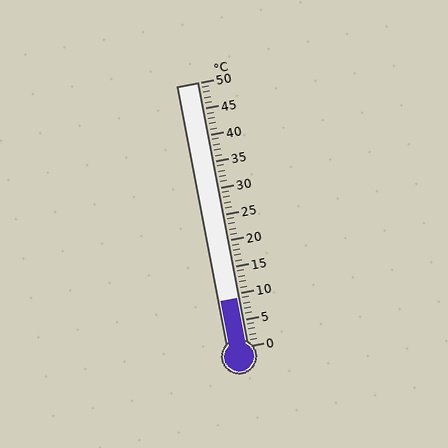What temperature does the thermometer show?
The thermometer shows approximately 9°C.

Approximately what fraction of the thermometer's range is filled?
The thermometer is filled to approximately 20% of its range.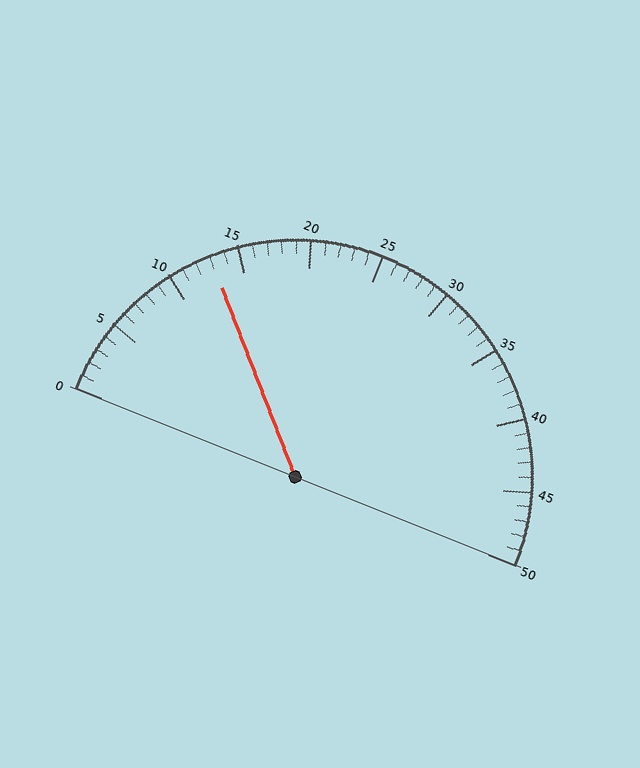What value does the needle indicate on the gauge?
The needle indicates approximately 13.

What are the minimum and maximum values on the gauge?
The gauge ranges from 0 to 50.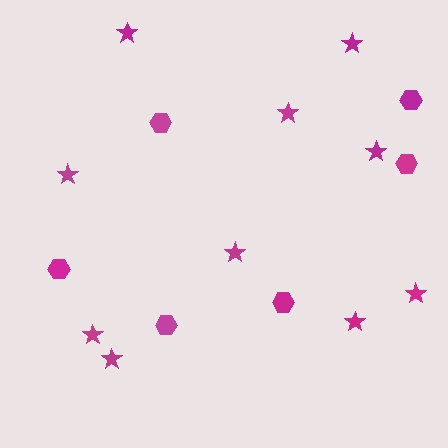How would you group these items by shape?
There are 2 groups: one group of hexagons (6) and one group of stars (10).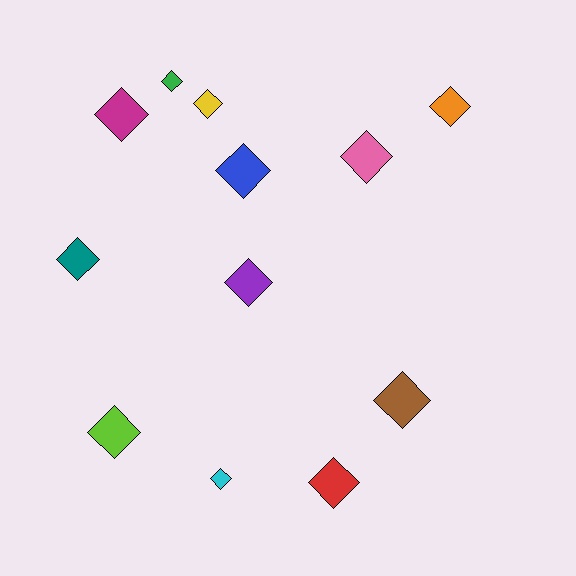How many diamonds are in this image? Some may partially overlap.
There are 12 diamonds.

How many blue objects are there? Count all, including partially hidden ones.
There is 1 blue object.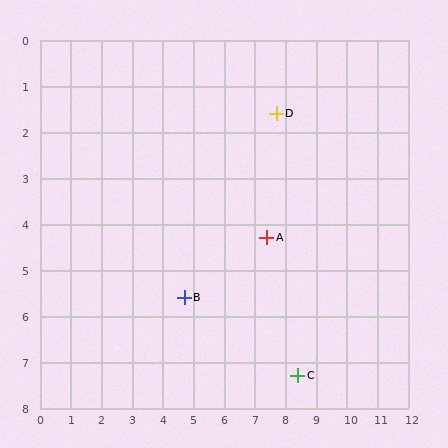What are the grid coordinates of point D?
Point D is at approximately (7.7, 1.6).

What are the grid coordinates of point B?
Point B is at approximately (4.7, 5.6).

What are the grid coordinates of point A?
Point A is at approximately (7.4, 4.3).